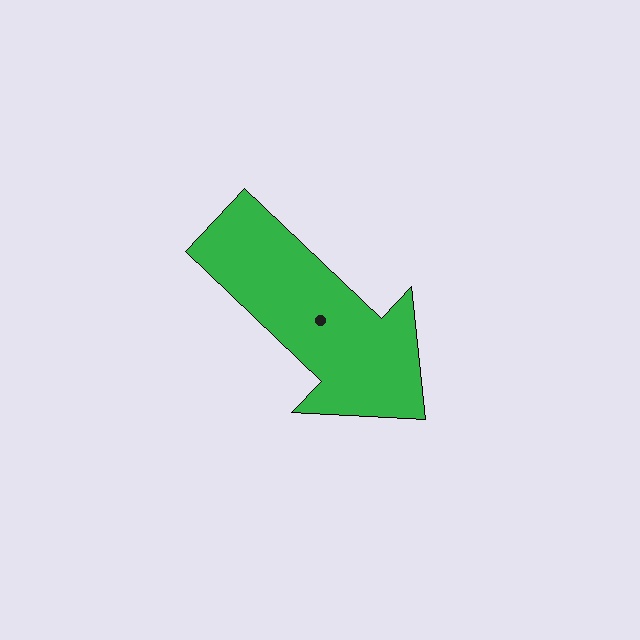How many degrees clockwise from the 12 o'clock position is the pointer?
Approximately 134 degrees.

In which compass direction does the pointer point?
Southeast.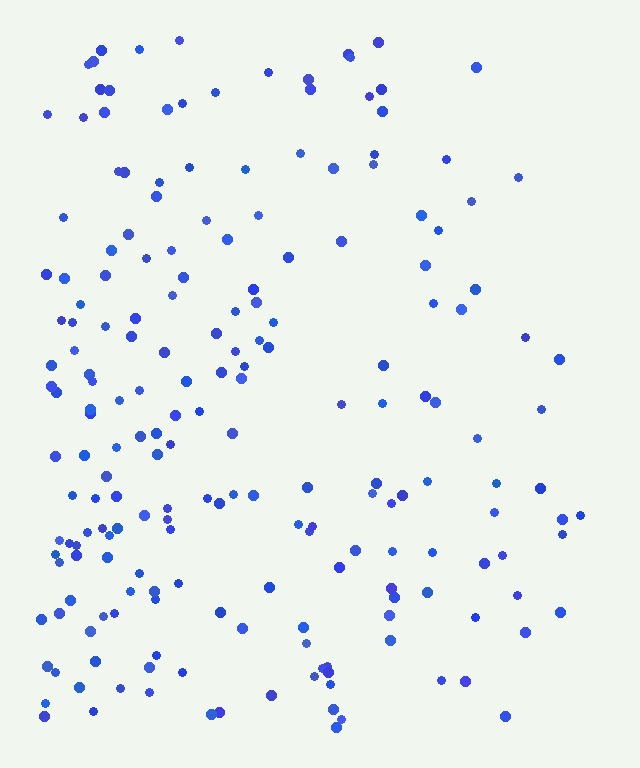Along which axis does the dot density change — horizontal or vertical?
Horizontal.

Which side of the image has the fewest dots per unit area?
The right.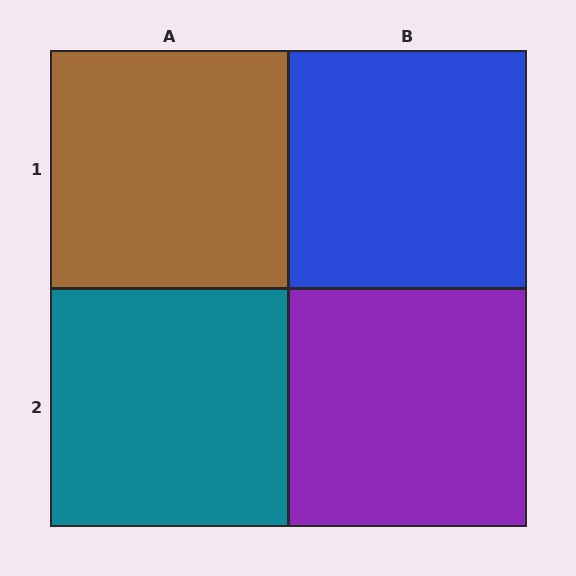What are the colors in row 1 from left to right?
Brown, blue.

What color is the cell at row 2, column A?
Teal.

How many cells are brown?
1 cell is brown.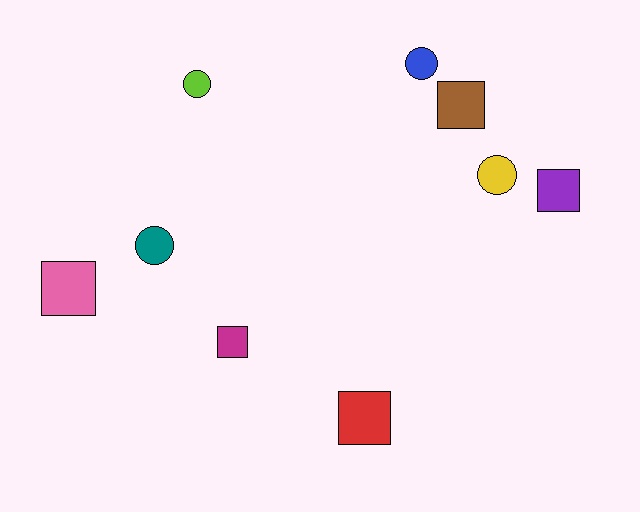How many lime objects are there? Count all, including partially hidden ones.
There is 1 lime object.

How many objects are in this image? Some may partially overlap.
There are 9 objects.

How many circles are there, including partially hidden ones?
There are 4 circles.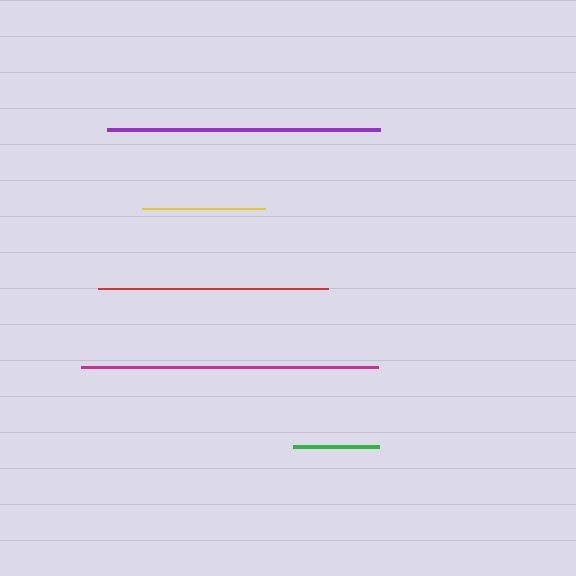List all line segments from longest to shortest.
From longest to shortest: magenta, purple, red, yellow, green.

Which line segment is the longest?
The magenta line is the longest at approximately 297 pixels.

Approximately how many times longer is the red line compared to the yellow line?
The red line is approximately 1.9 times the length of the yellow line.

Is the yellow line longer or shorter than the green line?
The yellow line is longer than the green line.